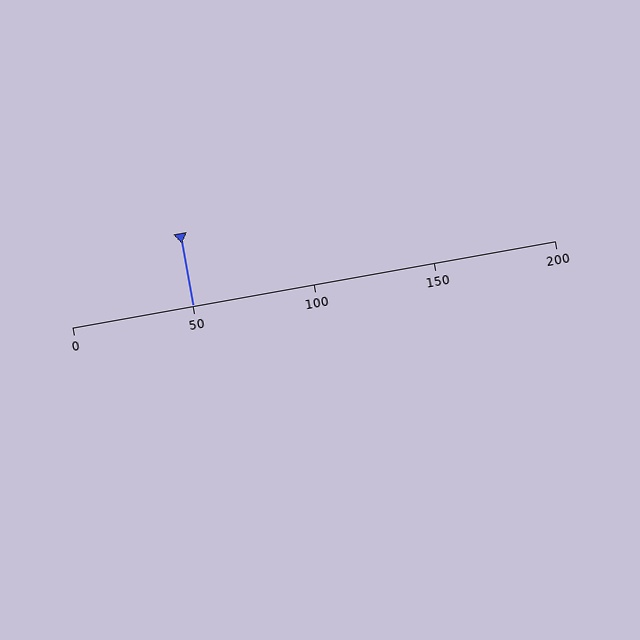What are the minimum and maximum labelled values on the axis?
The axis runs from 0 to 200.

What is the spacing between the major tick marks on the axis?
The major ticks are spaced 50 apart.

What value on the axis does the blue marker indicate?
The marker indicates approximately 50.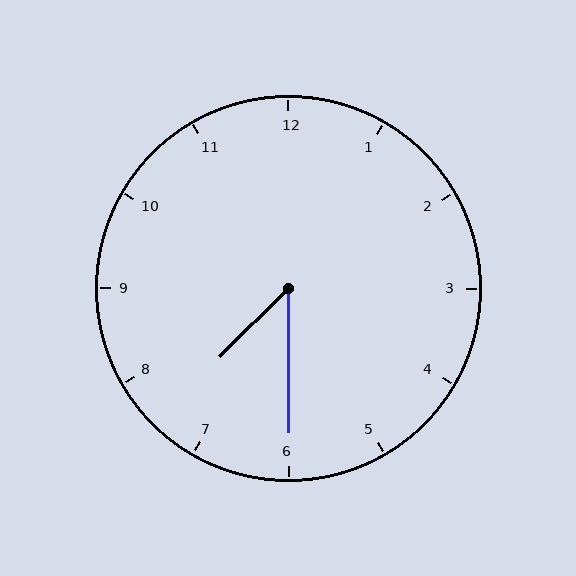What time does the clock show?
7:30.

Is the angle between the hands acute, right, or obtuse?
It is acute.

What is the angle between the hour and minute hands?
Approximately 45 degrees.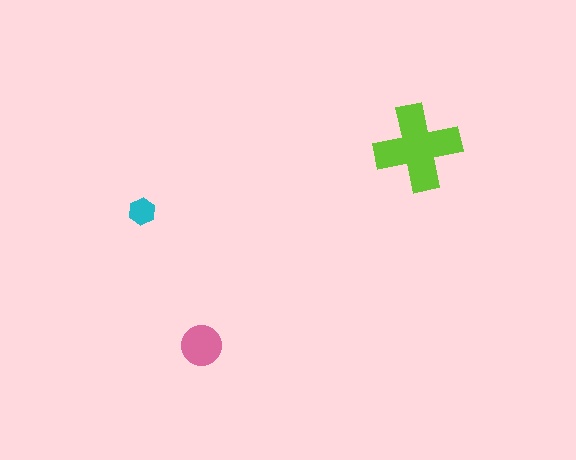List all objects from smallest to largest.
The cyan hexagon, the pink circle, the lime cross.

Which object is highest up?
The lime cross is topmost.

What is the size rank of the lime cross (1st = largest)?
1st.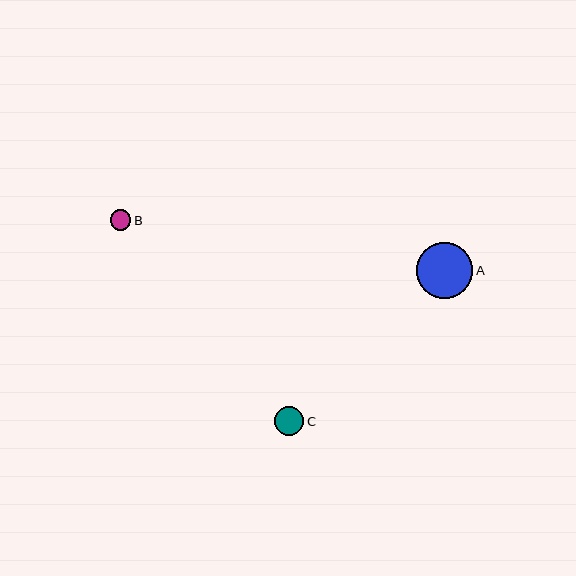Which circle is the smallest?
Circle B is the smallest with a size of approximately 20 pixels.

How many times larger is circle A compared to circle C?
Circle A is approximately 1.9 times the size of circle C.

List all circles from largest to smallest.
From largest to smallest: A, C, B.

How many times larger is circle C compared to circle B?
Circle C is approximately 1.4 times the size of circle B.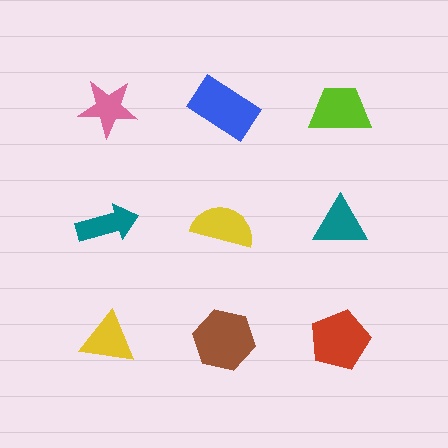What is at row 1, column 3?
A lime trapezoid.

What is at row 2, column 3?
A teal triangle.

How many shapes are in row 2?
3 shapes.